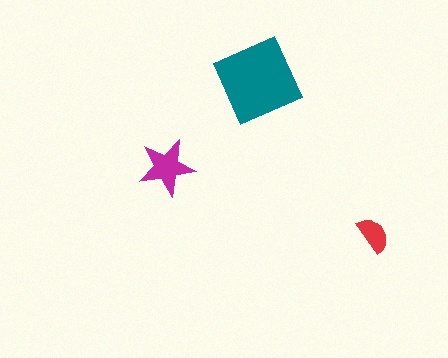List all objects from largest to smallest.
The teal diamond, the magenta star, the red semicircle.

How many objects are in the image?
There are 3 objects in the image.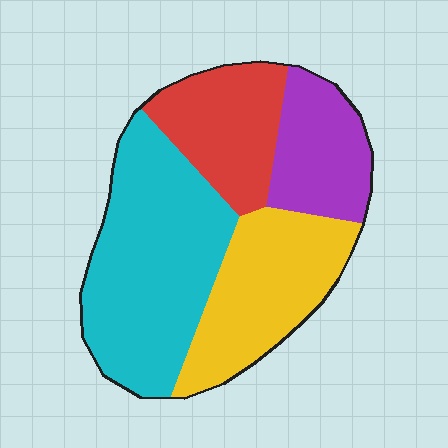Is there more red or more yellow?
Yellow.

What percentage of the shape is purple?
Purple takes up about one sixth (1/6) of the shape.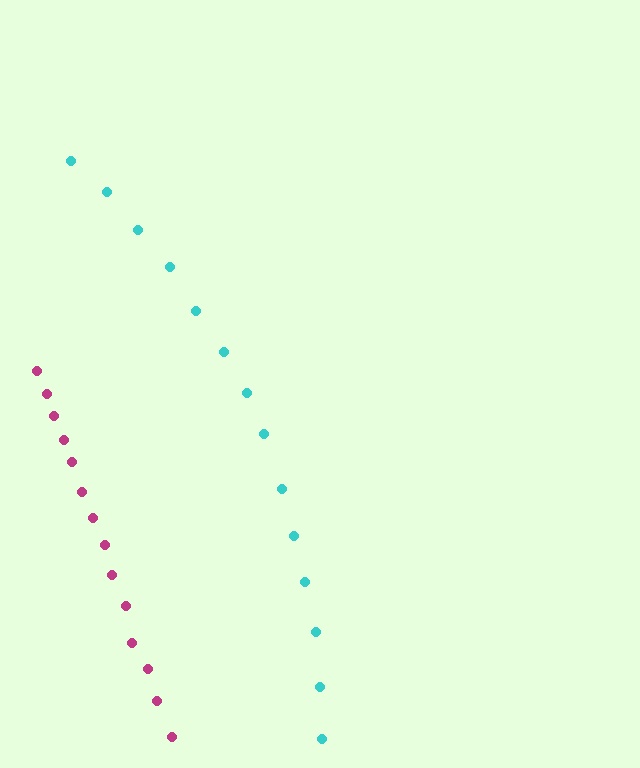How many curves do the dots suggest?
There are 2 distinct paths.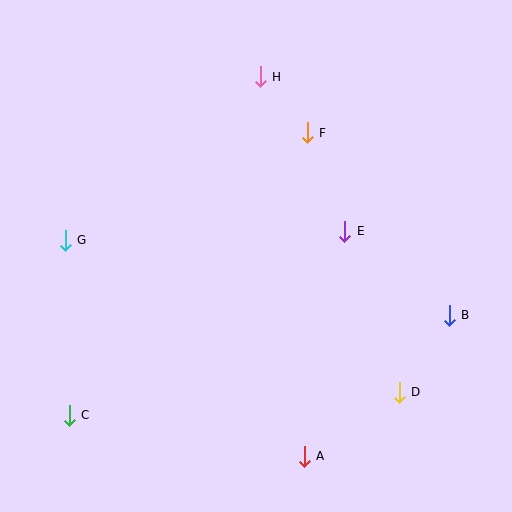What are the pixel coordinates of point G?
Point G is at (65, 240).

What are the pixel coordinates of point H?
Point H is at (260, 77).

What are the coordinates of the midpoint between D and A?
The midpoint between D and A is at (352, 424).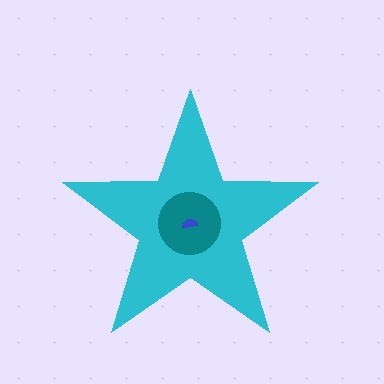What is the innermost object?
The blue semicircle.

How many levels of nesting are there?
3.